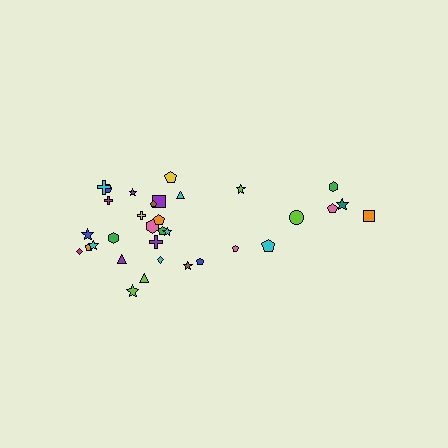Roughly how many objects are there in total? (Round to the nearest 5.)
Roughly 35 objects in total.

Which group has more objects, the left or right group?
The left group.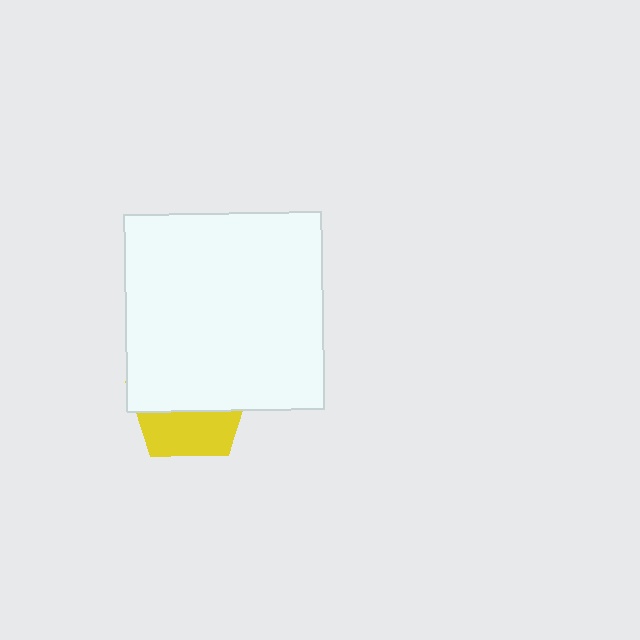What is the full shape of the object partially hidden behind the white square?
The partially hidden object is a yellow pentagon.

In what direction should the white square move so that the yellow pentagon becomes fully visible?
The white square should move up. That is the shortest direction to clear the overlap and leave the yellow pentagon fully visible.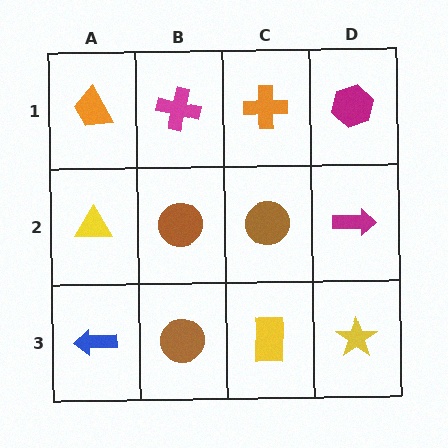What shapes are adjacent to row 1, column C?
A brown circle (row 2, column C), a magenta cross (row 1, column B), a magenta hexagon (row 1, column D).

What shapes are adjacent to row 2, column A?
An orange trapezoid (row 1, column A), a blue arrow (row 3, column A), a brown circle (row 2, column B).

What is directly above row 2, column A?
An orange trapezoid.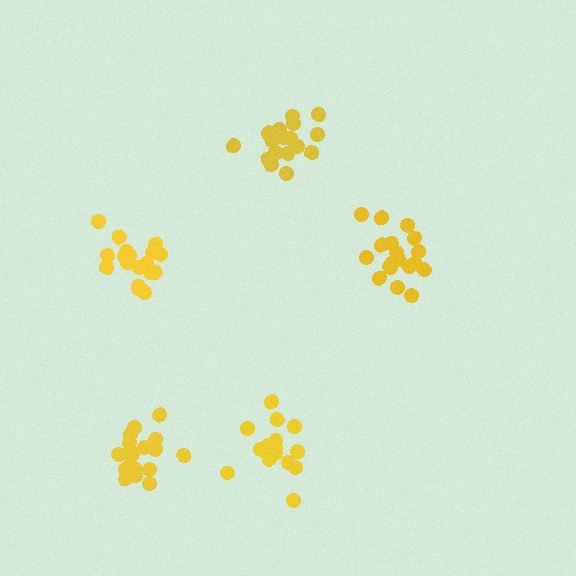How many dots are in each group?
Group 1: 17 dots, Group 2: 18 dots, Group 3: 18 dots, Group 4: 17 dots, Group 5: 18 dots (88 total).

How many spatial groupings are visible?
There are 5 spatial groupings.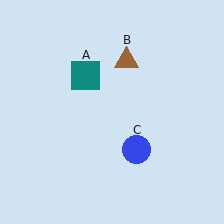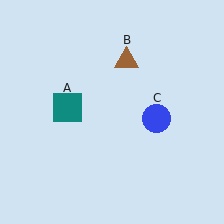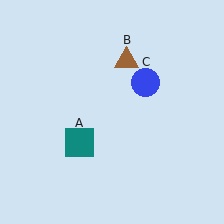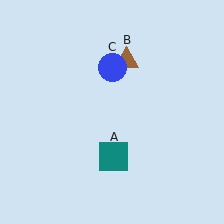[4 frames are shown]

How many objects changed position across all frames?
2 objects changed position: teal square (object A), blue circle (object C).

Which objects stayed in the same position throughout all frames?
Brown triangle (object B) remained stationary.